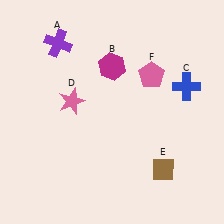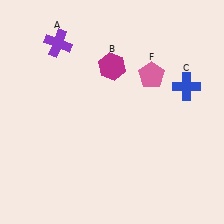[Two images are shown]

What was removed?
The pink star (D), the brown diamond (E) were removed in Image 2.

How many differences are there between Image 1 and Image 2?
There are 2 differences between the two images.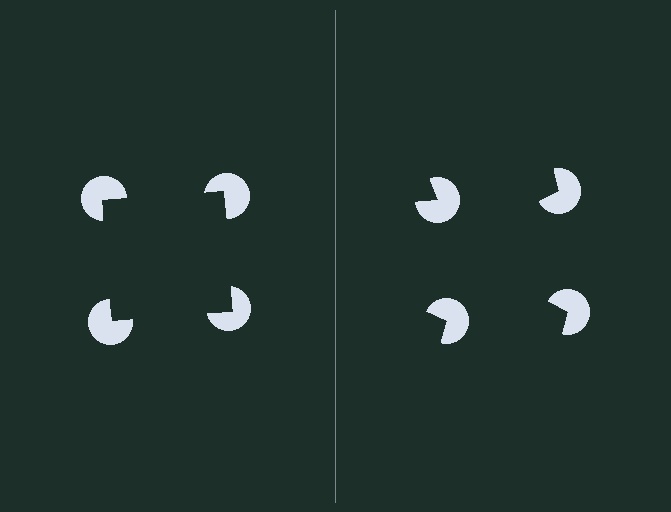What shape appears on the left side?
An illusory square.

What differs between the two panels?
The pac-man discs are positioned identically on both sides; only the wedge orientations differ. On the left they align to a square; on the right they are misaligned.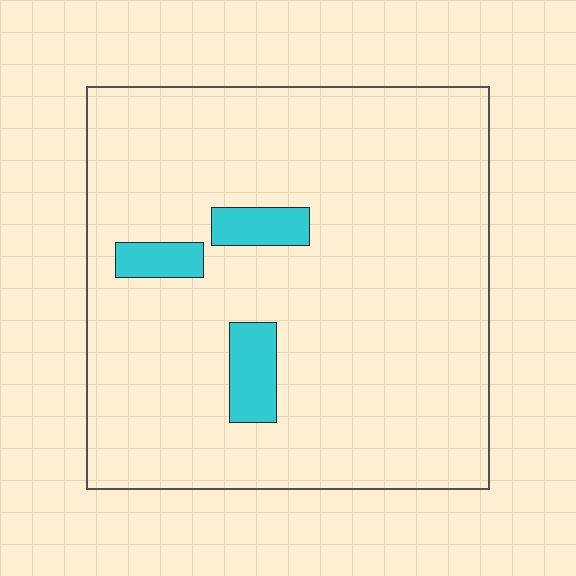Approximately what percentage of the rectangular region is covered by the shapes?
Approximately 5%.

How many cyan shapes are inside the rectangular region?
3.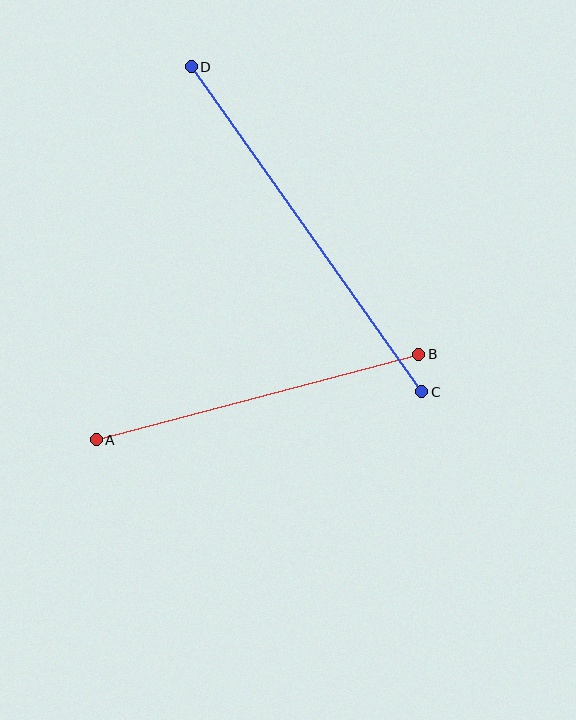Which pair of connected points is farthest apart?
Points C and D are farthest apart.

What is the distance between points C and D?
The distance is approximately 398 pixels.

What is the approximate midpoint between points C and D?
The midpoint is at approximately (307, 229) pixels.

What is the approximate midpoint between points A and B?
The midpoint is at approximately (257, 397) pixels.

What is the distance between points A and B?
The distance is approximately 334 pixels.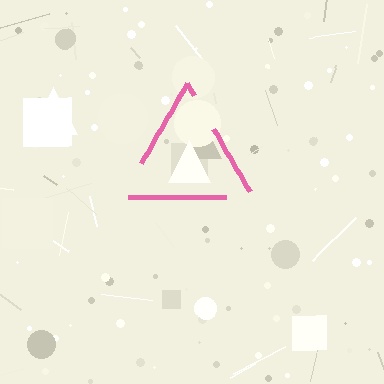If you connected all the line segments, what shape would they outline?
They would outline a triangle.